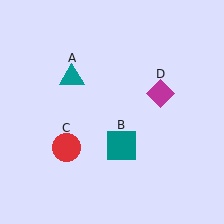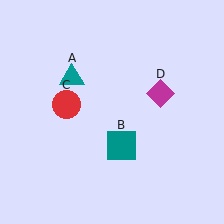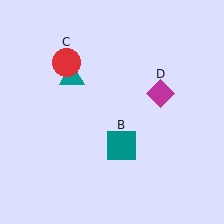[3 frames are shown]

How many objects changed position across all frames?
1 object changed position: red circle (object C).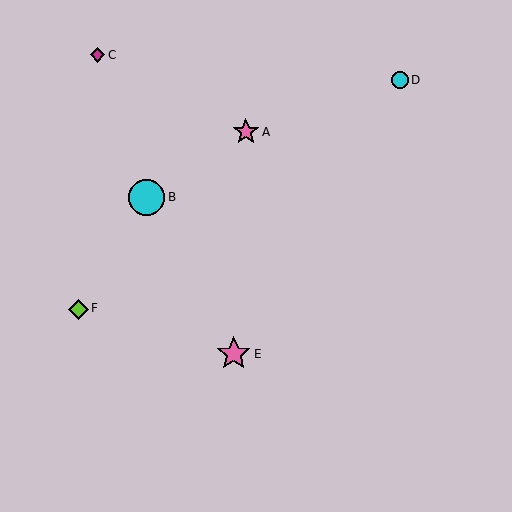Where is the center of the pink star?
The center of the pink star is at (234, 354).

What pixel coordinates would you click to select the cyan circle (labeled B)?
Click at (146, 198) to select the cyan circle B.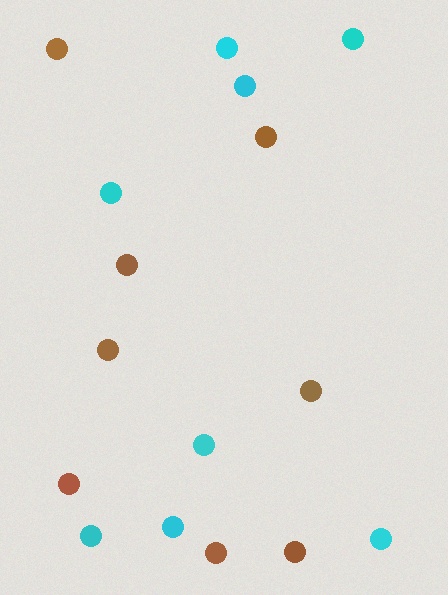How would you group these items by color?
There are 2 groups: one group of brown circles (8) and one group of cyan circles (8).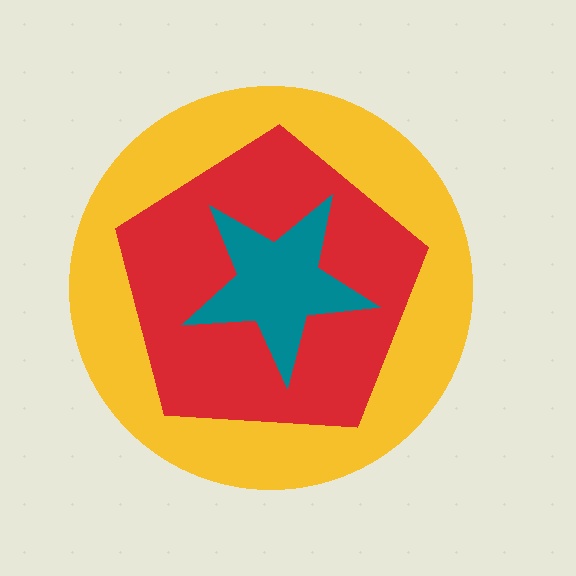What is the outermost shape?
The yellow circle.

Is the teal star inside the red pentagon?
Yes.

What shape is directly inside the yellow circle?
The red pentagon.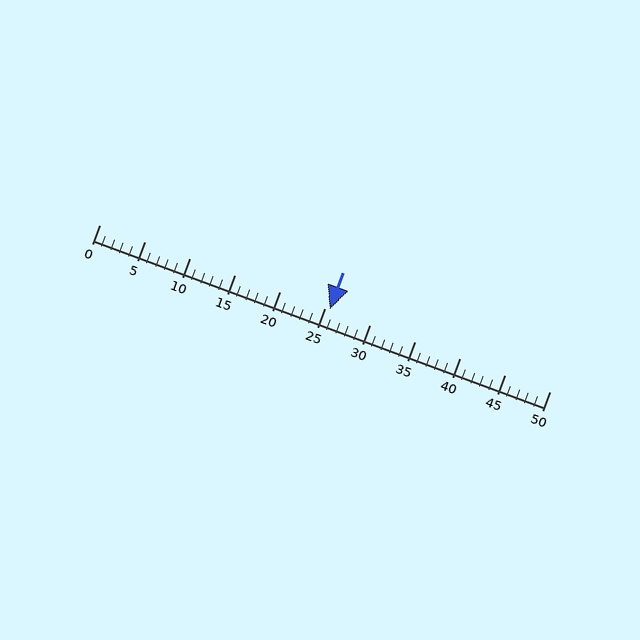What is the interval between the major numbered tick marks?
The major tick marks are spaced 5 units apart.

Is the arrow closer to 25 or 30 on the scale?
The arrow is closer to 25.